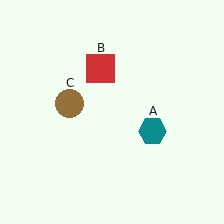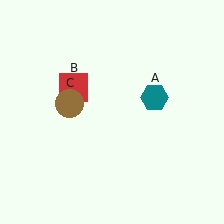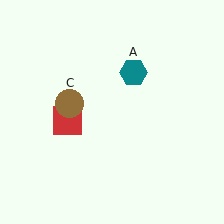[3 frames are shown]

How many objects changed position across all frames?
2 objects changed position: teal hexagon (object A), red square (object B).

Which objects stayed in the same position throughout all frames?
Brown circle (object C) remained stationary.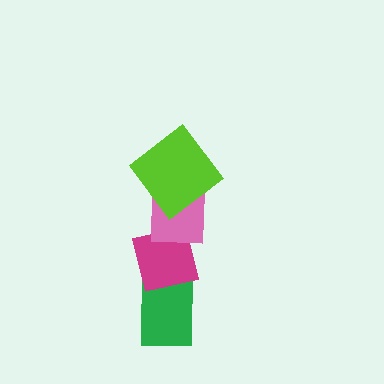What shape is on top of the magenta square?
The pink square is on top of the magenta square.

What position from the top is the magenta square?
The magenta square is 3rd from the top.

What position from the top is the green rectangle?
The green rectangle is 4th from the top.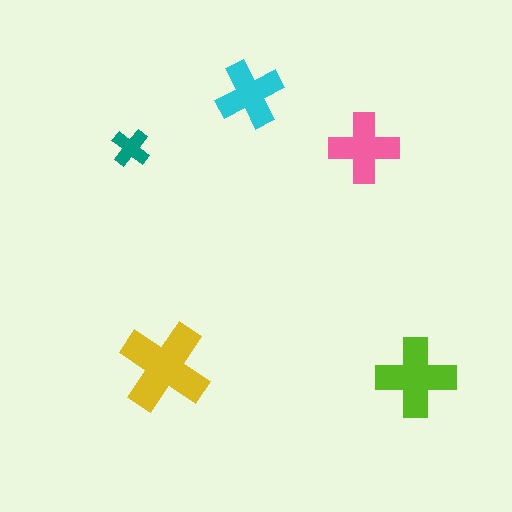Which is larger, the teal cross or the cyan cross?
The cyan one.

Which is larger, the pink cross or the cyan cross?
The pink one.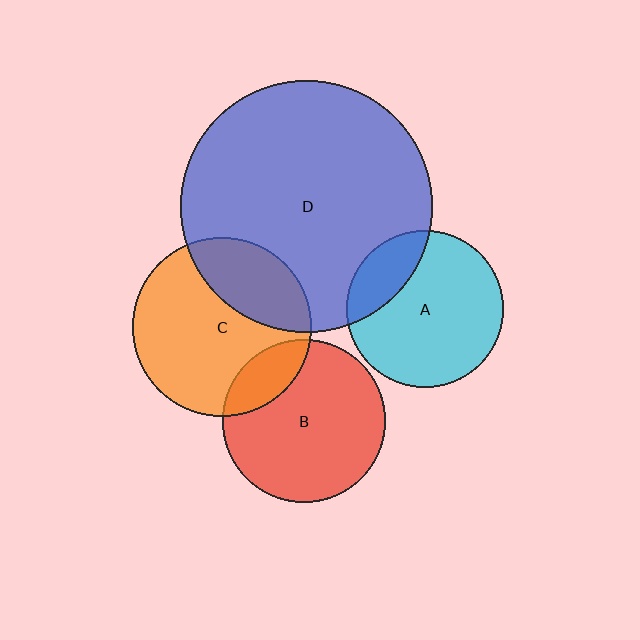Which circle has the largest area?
Circle D (blue).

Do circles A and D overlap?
Yes.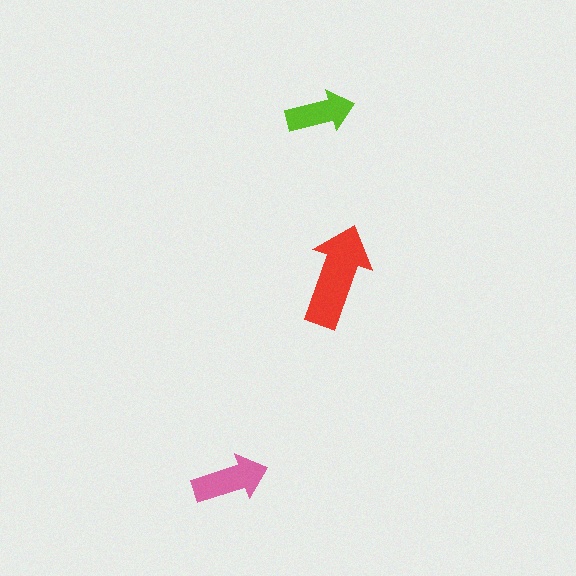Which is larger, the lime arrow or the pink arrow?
The pink one.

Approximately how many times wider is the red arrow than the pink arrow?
About 1.5 times wider.